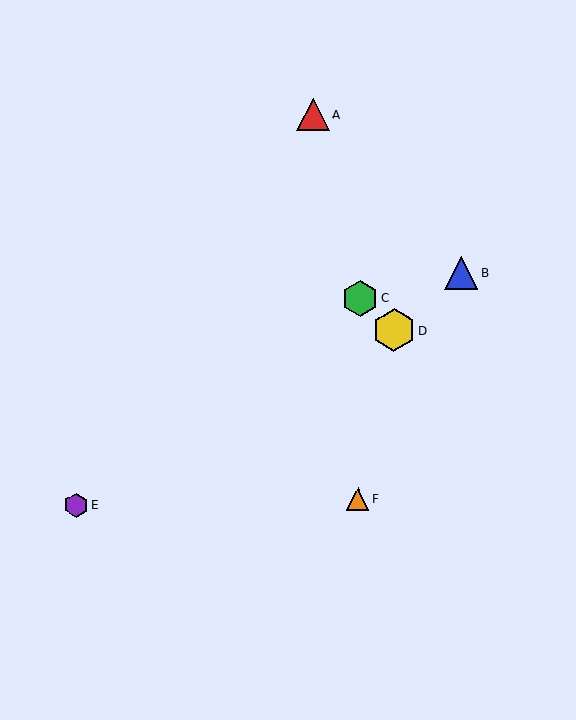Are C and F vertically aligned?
Yes, both are at x≈360.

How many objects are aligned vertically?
2 objects (C, F) are aligned vertically.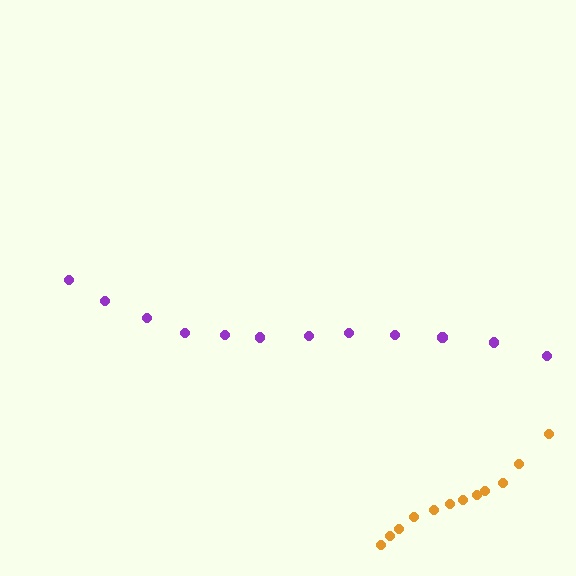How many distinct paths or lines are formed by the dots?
There are 2 distinct paths.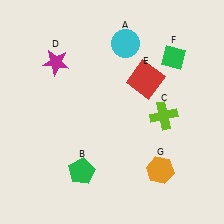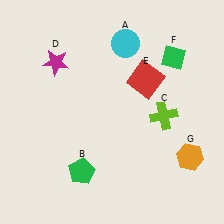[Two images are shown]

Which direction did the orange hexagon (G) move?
The orange hexagon (G) moved right.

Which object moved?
The orange hexagon (G) moved right.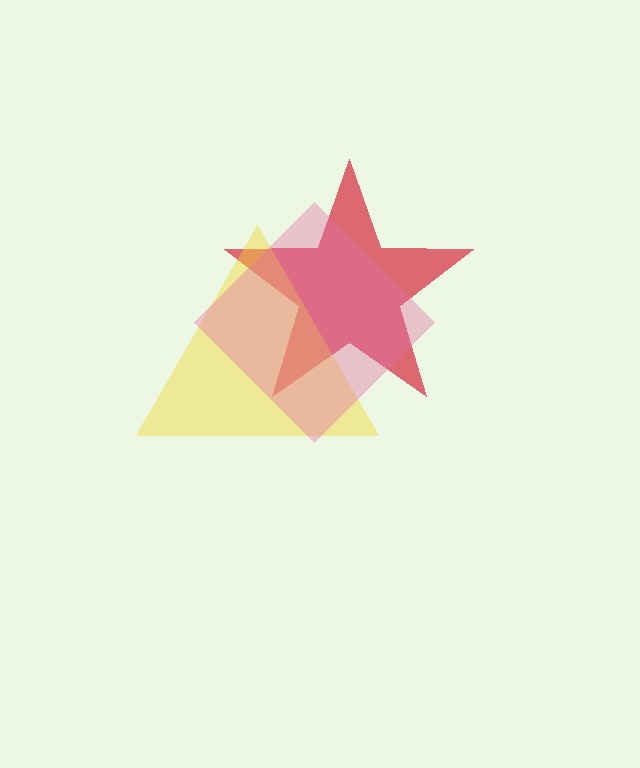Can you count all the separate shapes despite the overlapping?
Yes, there are 3 separate shapes.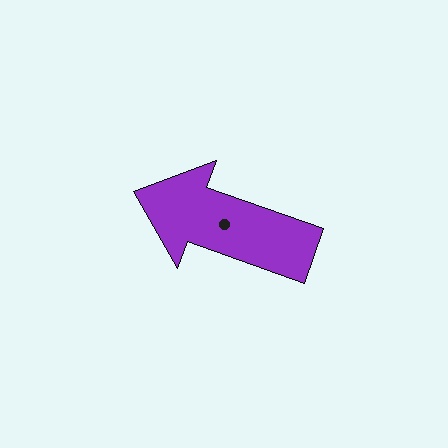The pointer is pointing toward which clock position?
Roughly 10 o'clock.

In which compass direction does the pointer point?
West.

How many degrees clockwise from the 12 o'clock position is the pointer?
Approximately 290 degrees.